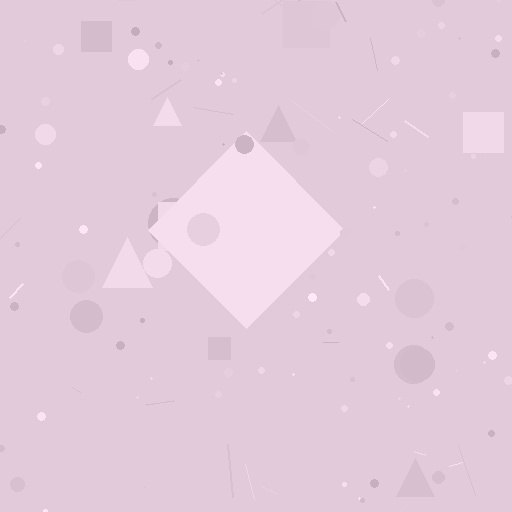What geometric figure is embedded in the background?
A diamond is embedded in the background.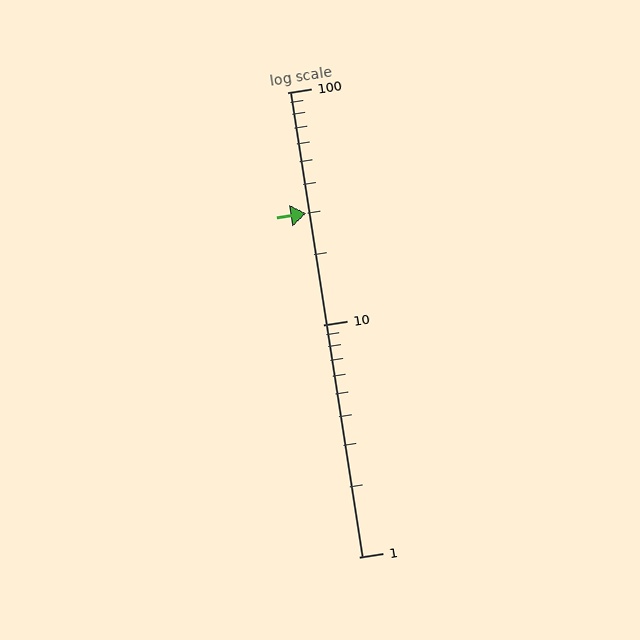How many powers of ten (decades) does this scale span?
The scale spans 2 decades, from 1 to 100.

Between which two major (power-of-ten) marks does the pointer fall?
The pointer is between 10 and 100.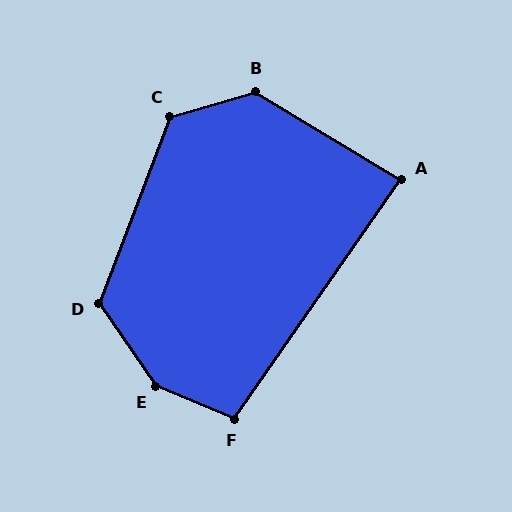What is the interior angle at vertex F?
Approximately 102 degrees (obtuse).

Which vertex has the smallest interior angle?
A, at approximately 86 degrees.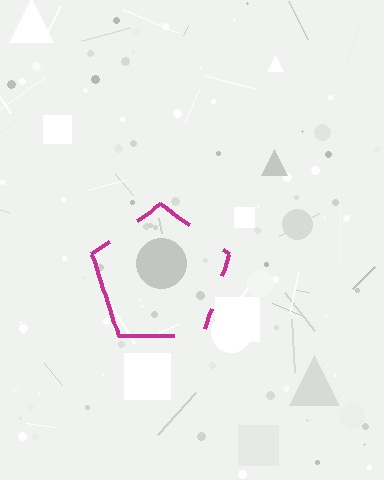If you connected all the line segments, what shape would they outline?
They would outline a pentagon.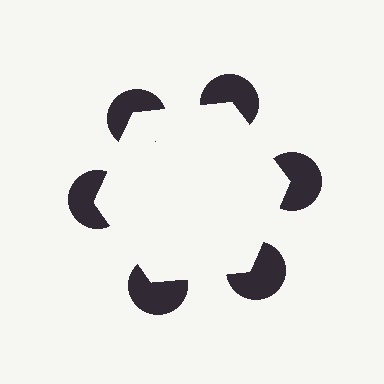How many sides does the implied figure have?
6 sides.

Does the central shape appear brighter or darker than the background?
It typically appears slightly brighter than the background, even though no actual brightness change is drawn.